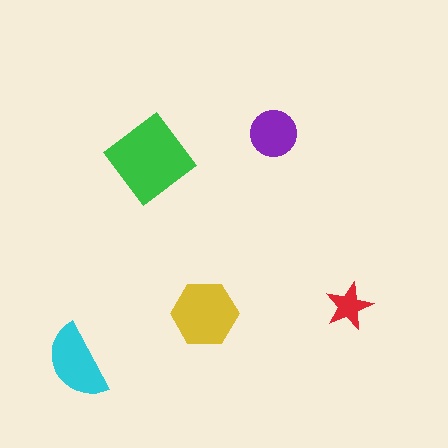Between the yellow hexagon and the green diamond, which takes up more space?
The green diamond.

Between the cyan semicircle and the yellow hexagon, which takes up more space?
The yellow hexagon.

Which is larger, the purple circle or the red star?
The purple circle.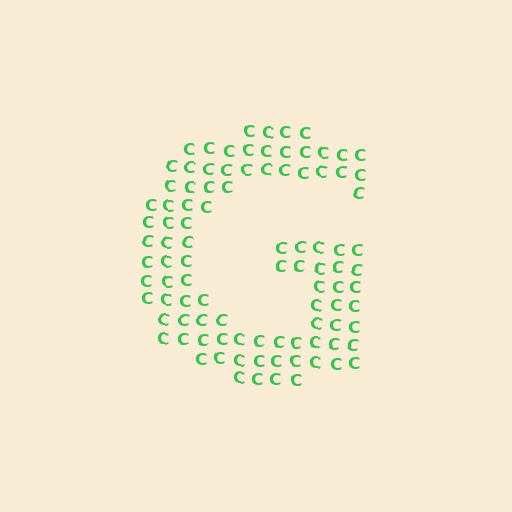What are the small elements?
The small elements are letter C's.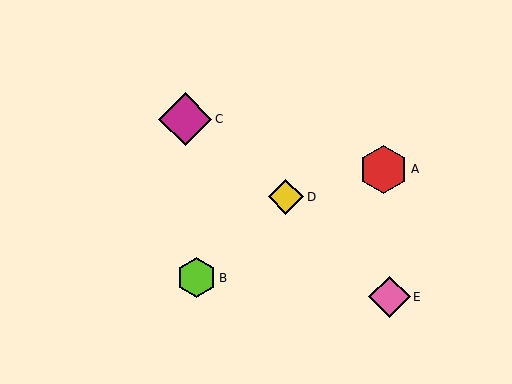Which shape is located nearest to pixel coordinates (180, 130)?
The magenta diamond (labeled C) at (185, 119) is nearest to that location.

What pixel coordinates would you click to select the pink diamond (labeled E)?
Click at (389, 297) to select the pink diamond E.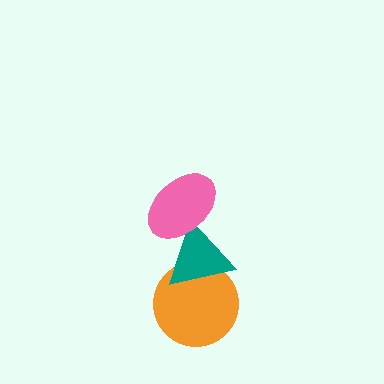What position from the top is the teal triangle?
The teal triangle is 2nd from the top.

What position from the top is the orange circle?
The orange circle is 3rd from the top.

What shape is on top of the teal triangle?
The pink ellipse is on top of the teal triangle.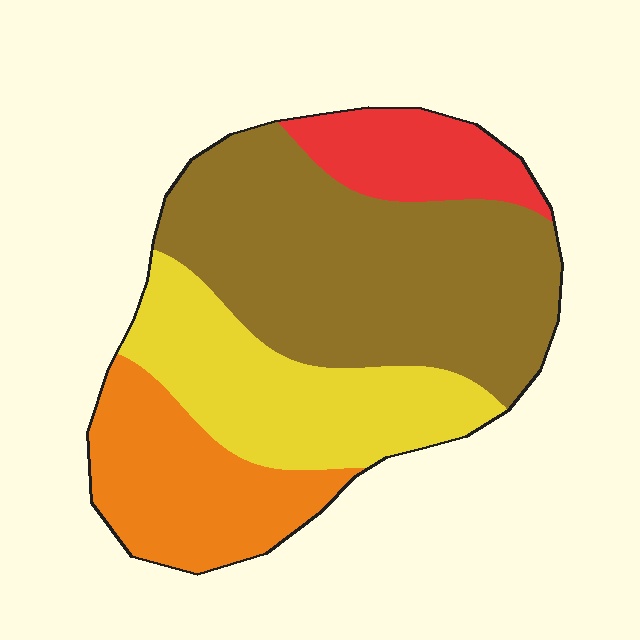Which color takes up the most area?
Brown, at roughly 45%.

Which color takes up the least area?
Red, at roughly 10%.